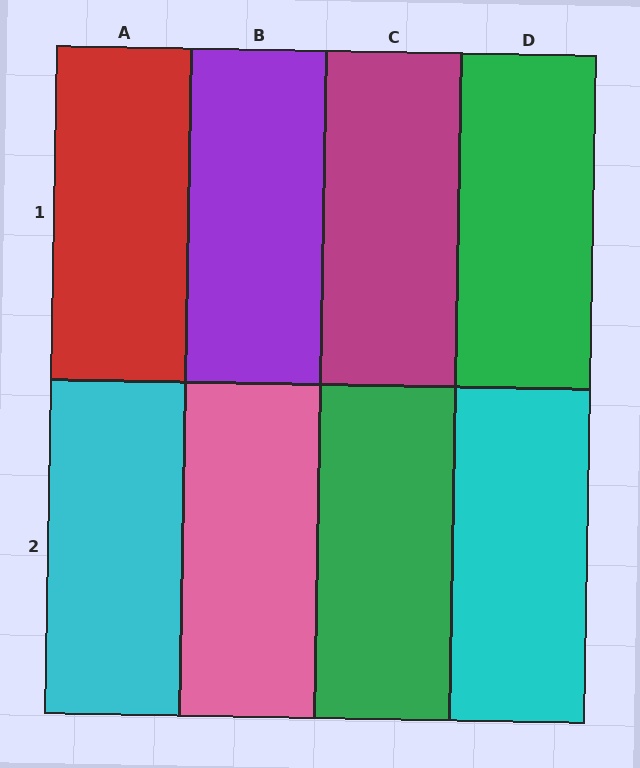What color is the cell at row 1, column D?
Green.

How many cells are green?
2 cells are green.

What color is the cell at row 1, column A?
Red.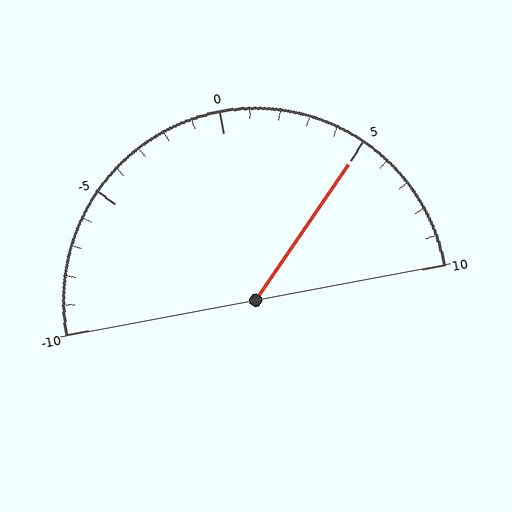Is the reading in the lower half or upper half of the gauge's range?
The reading is in the upper half of the range (-10 to 10).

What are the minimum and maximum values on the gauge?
The gauge ranges from -10 to 10.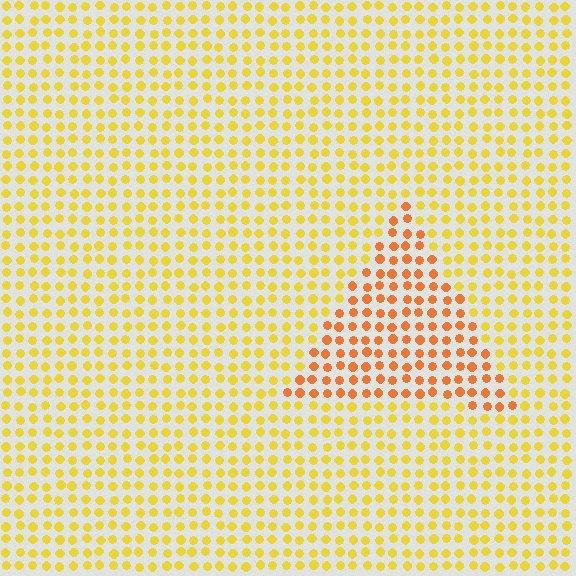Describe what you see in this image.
The image is filled with small yellow elements in a uniform arrangement. A triangle-shaped region is visible where the elements are tinted to a slightly different hue, forming a subtle color boundary.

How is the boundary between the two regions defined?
The boundary is defined purely by a slight shift in hue (about 32 degrees). Spacing, size, and orientation are identical on both sides.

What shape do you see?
I see a triangle.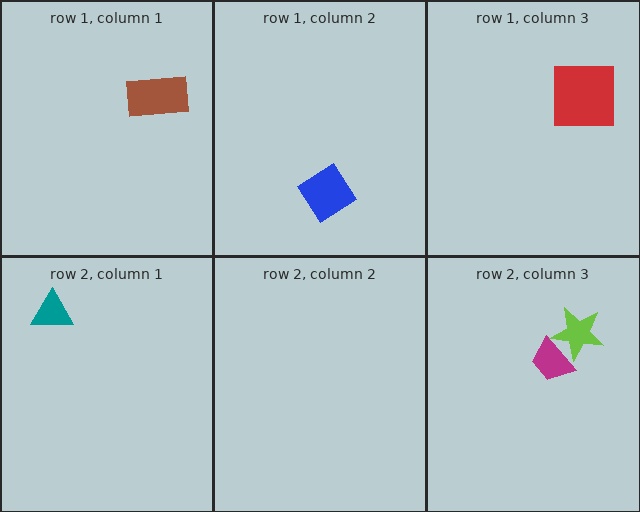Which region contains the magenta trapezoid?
The row 2, column 3 region.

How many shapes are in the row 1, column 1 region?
1.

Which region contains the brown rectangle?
The row 1, column 1 region.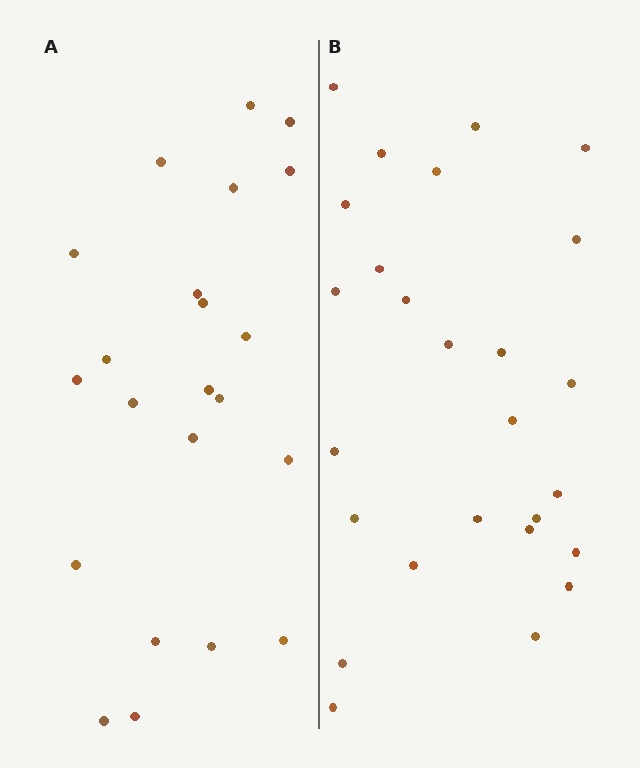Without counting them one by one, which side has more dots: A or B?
Region B (the right region) has more dots.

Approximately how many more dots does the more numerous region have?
Region B has about 4 more dots than region A.